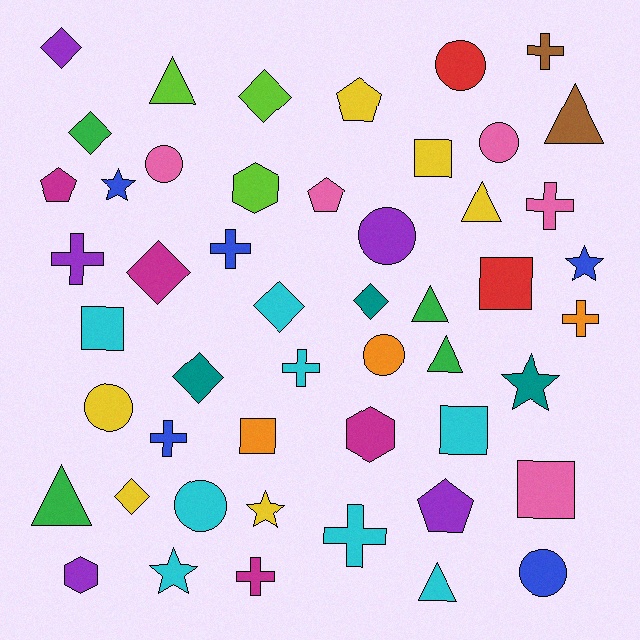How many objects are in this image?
There are 50 objects.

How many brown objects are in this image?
There are 2 brown objects.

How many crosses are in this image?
There are 9 crosses.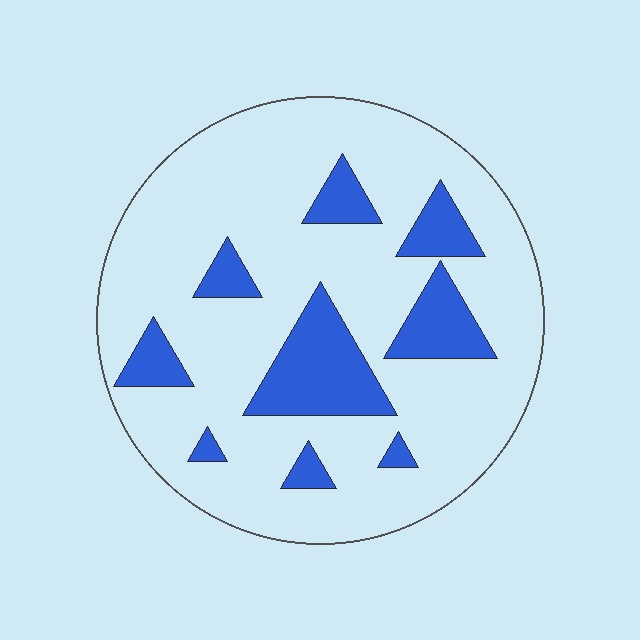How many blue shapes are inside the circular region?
9.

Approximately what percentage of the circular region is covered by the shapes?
Approximately 20%.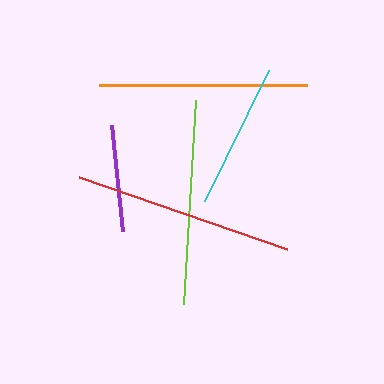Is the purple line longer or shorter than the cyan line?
The cyan line is longer than the purple line.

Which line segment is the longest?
The red line is the longest at approximately 221 pixels.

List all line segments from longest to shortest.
From longest to shortest: red, orange, lime, cyan, purple.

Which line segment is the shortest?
The purple line is the shortest at approximately 106 pixels.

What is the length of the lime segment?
The lime segment is approximately 205 pixels long.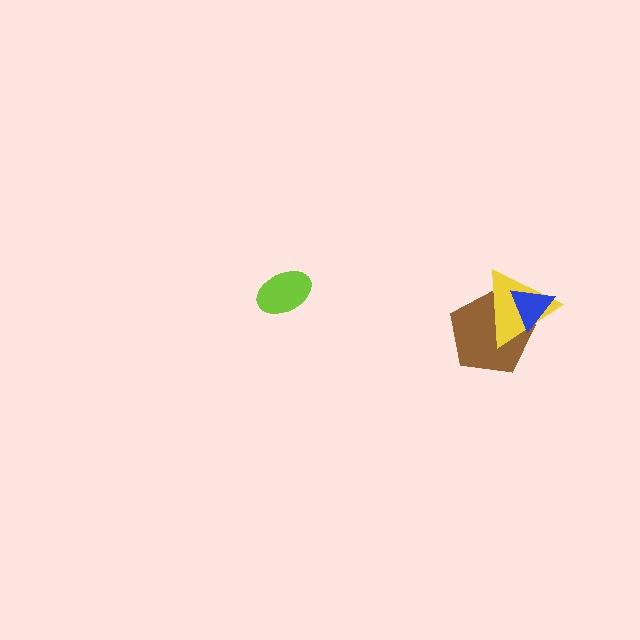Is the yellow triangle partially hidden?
Yes, it is partially covered by another shape.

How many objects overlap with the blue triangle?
2 objects overlap with the blue triangle.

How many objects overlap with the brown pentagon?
2 objects overlap with the brown pentagon.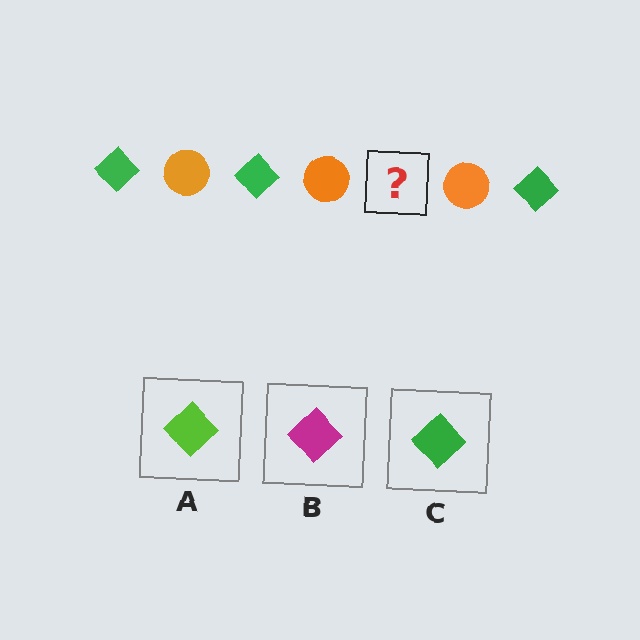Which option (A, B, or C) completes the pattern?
C.